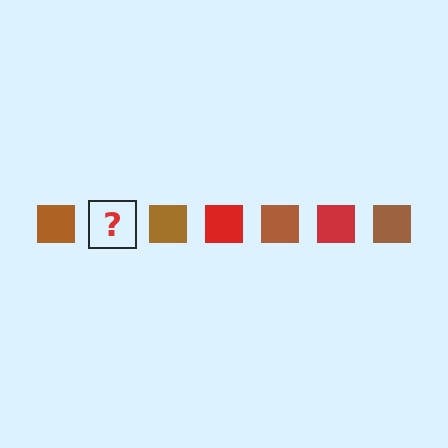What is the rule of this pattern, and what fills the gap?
The rule is that the pattern cycles through brown, red squares. The gap should be filled with a red square.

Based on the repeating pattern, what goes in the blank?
The blank should be a red square.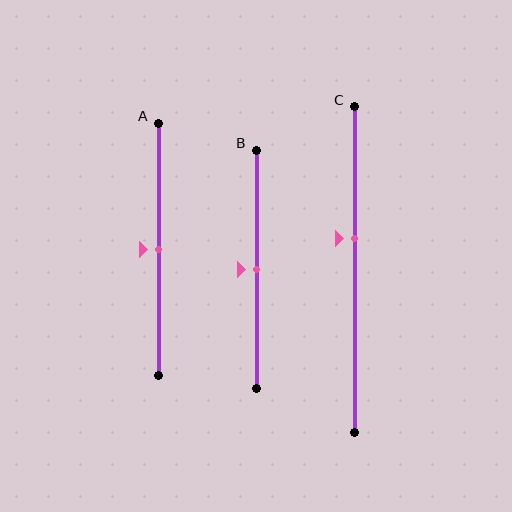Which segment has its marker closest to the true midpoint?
Segment A has its marker closest to the true midpoint.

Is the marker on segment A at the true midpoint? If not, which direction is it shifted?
Yes, the marker on segment A is at the true midpoint.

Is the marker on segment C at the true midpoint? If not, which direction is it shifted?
No, the marker on segment C is shifted upward by about 10% of the segment length.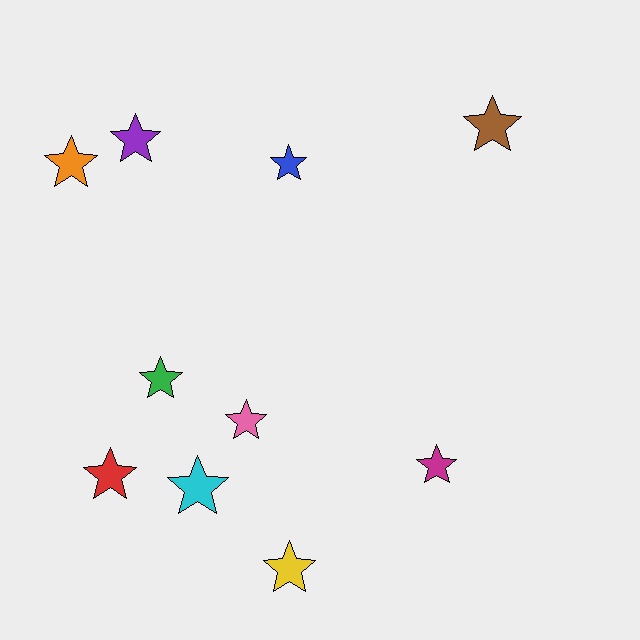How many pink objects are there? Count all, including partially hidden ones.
There is 1 pink object.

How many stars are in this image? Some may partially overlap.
There are 10 stars.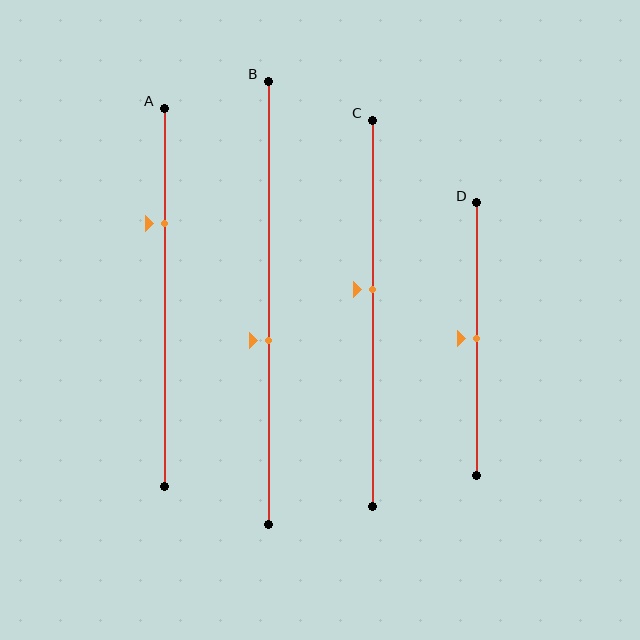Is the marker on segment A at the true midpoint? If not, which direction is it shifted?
No, the marker on segment A is shifted upward by about 20% of the segment length.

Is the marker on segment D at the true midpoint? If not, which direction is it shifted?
Yes, the marker on segment D is at the true midpoint.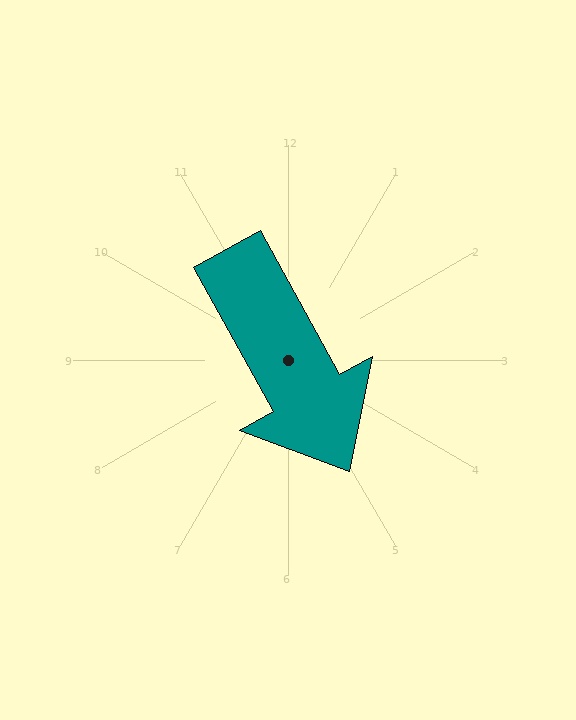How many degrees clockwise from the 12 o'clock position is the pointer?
Approximately 151 degrees.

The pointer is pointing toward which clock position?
Roughly 5 o'clock.